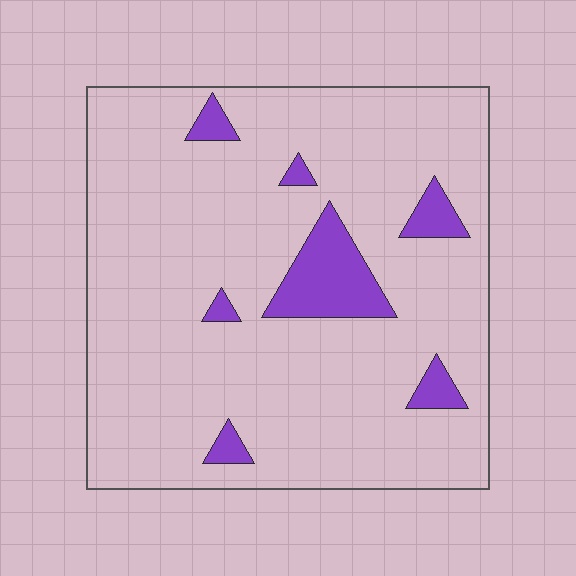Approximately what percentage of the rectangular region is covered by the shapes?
Approximately 10%.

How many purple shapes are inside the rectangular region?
7.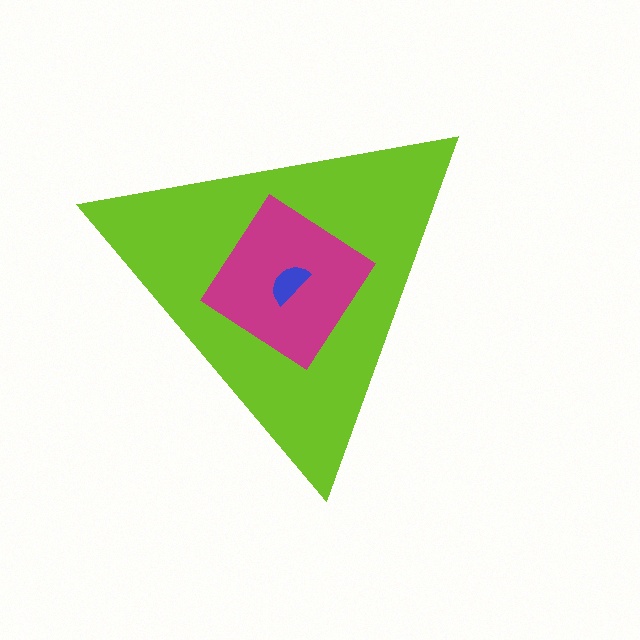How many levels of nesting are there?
3.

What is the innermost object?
The blue semicircle.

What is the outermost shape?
The lime triangle.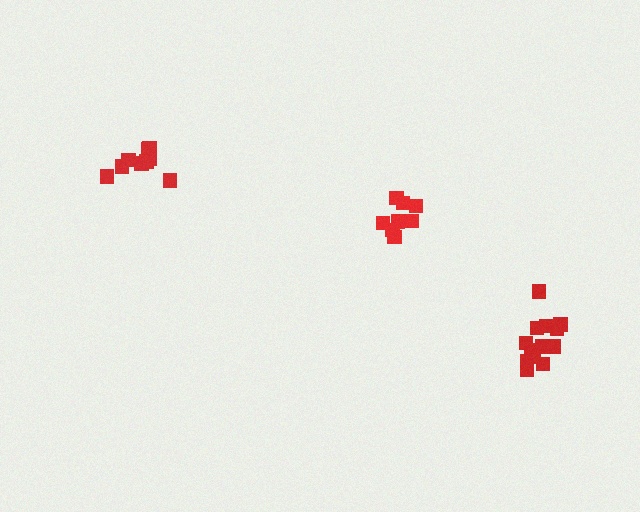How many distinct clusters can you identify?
There are 3 distinct clusters.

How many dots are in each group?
Group 1: 9 dots, Group 2: 8 dots, Group 3: 13 dots (30 total).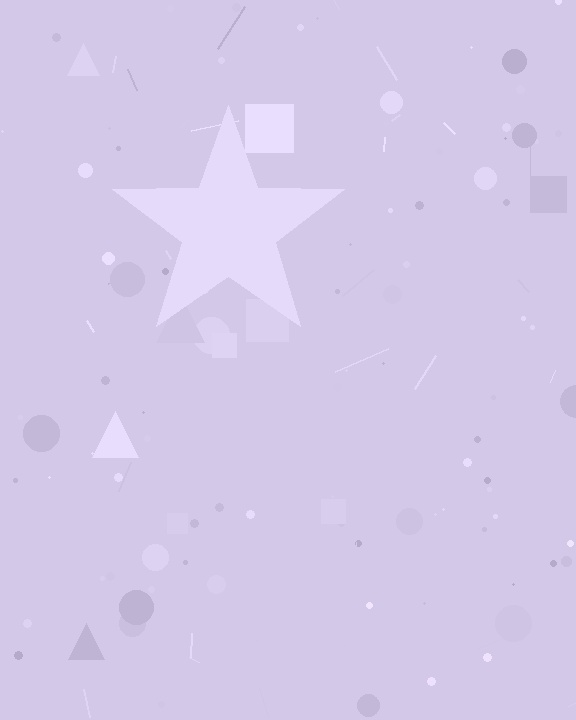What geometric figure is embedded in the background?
A star is embedded in the background.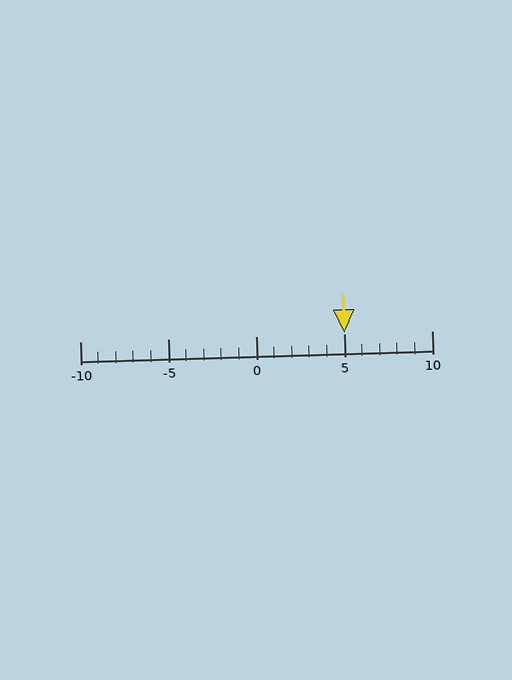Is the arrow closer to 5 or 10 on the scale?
The arrow is closer to 5.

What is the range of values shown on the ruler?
The ruler shows values from -10 to 10.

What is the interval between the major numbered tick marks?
The major tick marks are spaced 5 units apart.